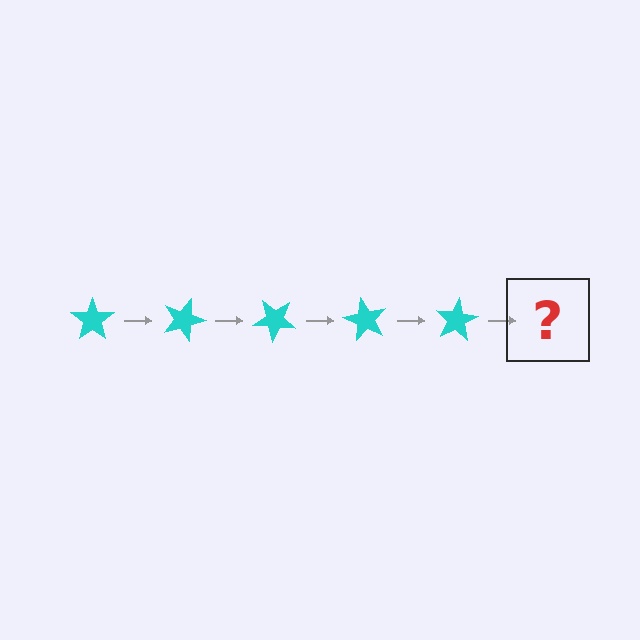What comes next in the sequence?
The next element should be a cyan star rotated 100 degrees.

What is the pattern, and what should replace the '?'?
The pattern is that the star rotates 20 degrees each step. The '?' should be a cyan star rotated 100 degrees.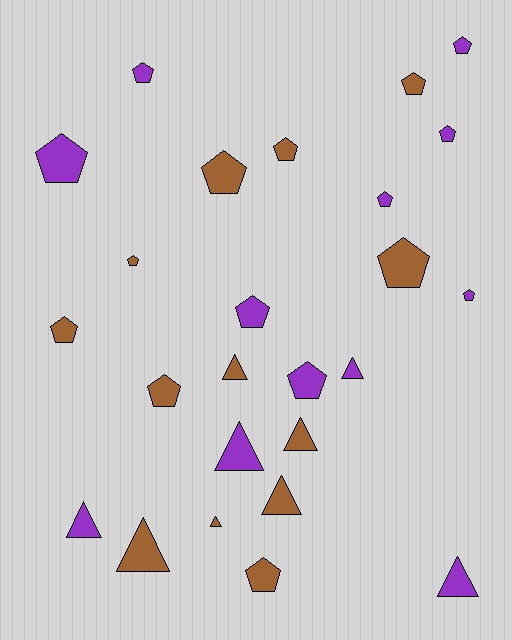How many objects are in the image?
There are 25 objects.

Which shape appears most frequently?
Pentagon, with 16 objects.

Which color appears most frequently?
Brown, with 13 objects.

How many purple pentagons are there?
There are 8 purple pentagons.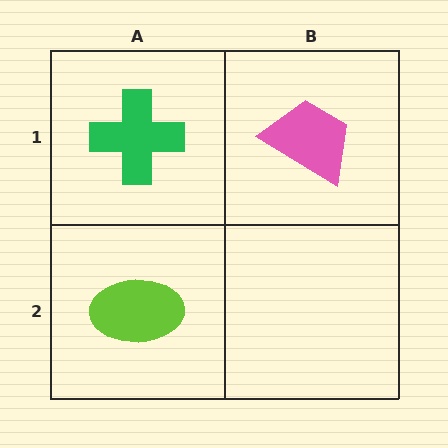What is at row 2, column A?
A lime ellipse.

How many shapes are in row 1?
2 shapes.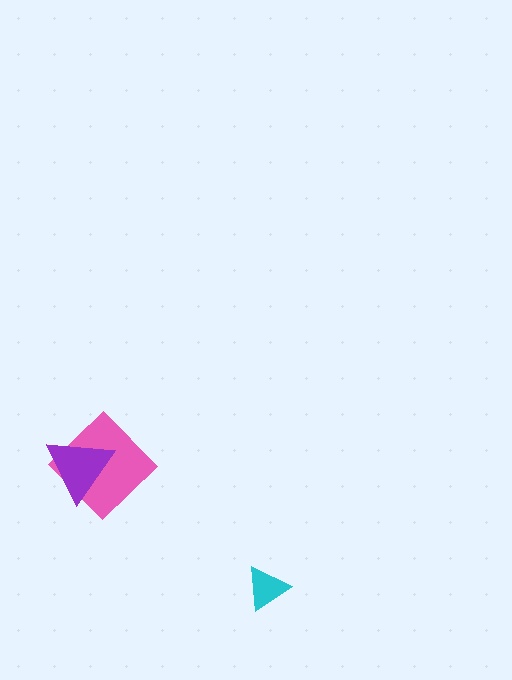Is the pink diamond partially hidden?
Yes, it is partially covered by another shape.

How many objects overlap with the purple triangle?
1 object overlaps with the purple triangle.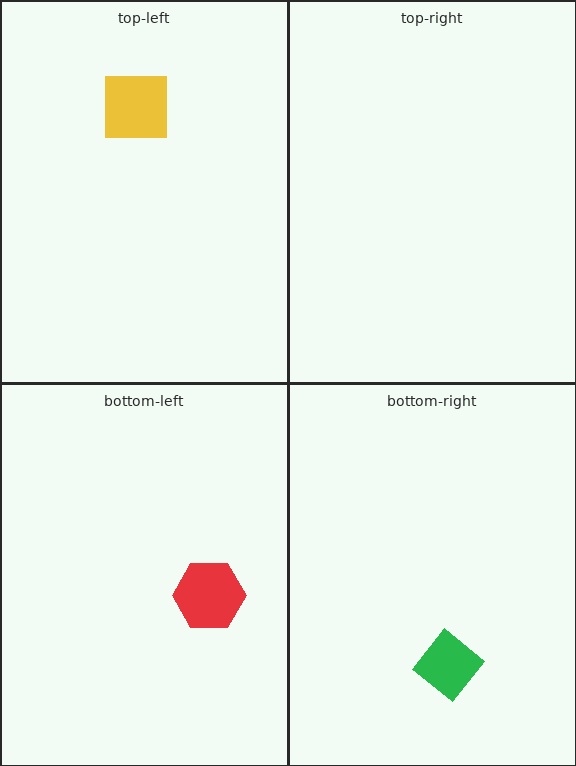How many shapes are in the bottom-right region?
1.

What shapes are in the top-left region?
The yellow square.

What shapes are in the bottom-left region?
The red hexagon.